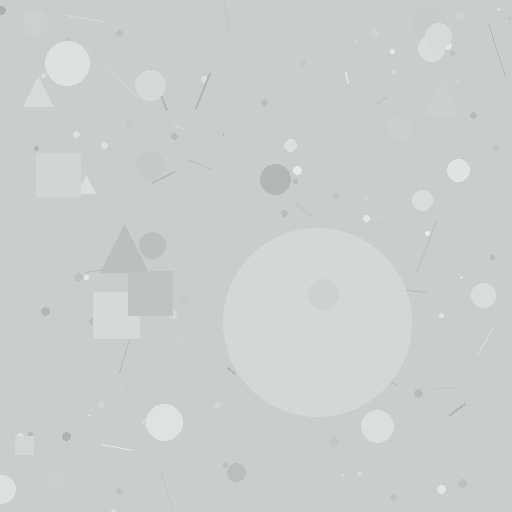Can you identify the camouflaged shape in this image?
The camouflaged shape is a circle.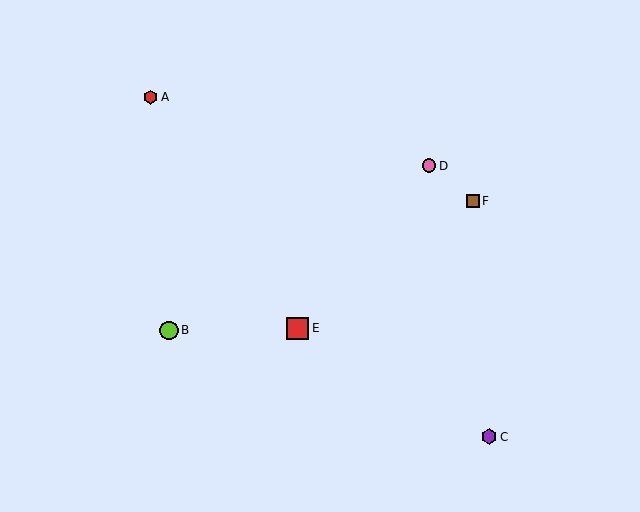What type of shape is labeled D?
Shape D is a pink circle.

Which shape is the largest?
The red square (labeled E) is the largest.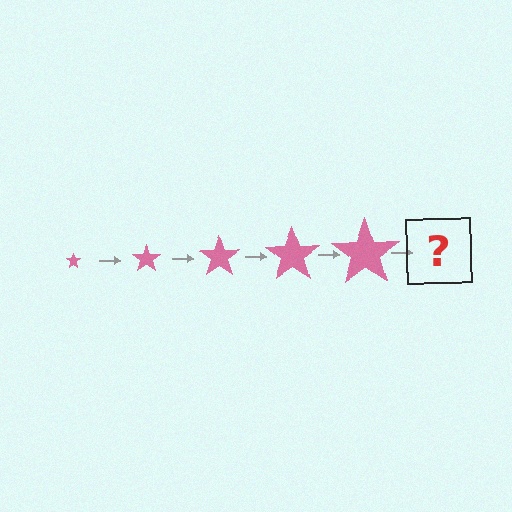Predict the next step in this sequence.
The next step is a pink star, larger than the previous one.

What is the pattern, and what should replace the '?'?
The pattern is that the star gets progressively larger each step. The '?' should be a pink star, larger than the previous one.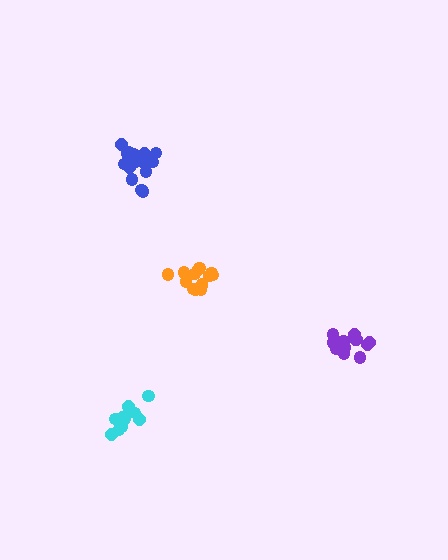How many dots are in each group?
Group 1: 14 dots, Group 2: 16 dots, Group 3: 11 dots, Group 4: 16 dots (57 total).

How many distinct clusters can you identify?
There are 4 distinct clusters.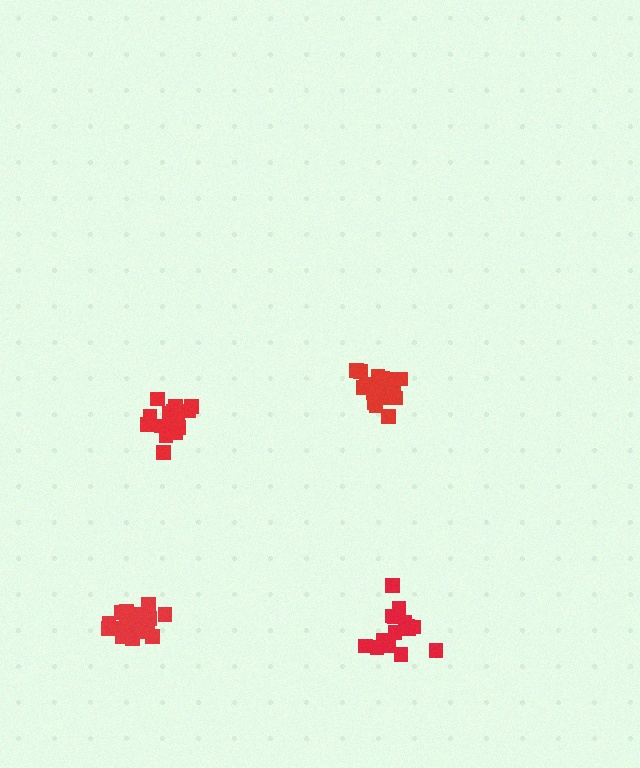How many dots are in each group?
Group 1: 21 dots, Group 2: 18 dots, Group 3: 16 dots, Group 4: 21 dots (76 total).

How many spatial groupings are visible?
There are 4 spatial groupings.